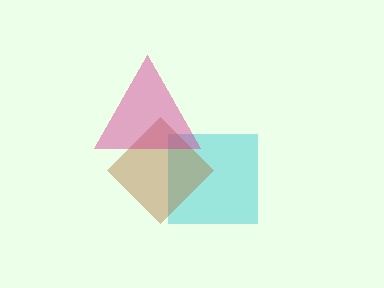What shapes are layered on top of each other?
The layered shapes are: a cyan square, a brown diamond, a magenta triangle.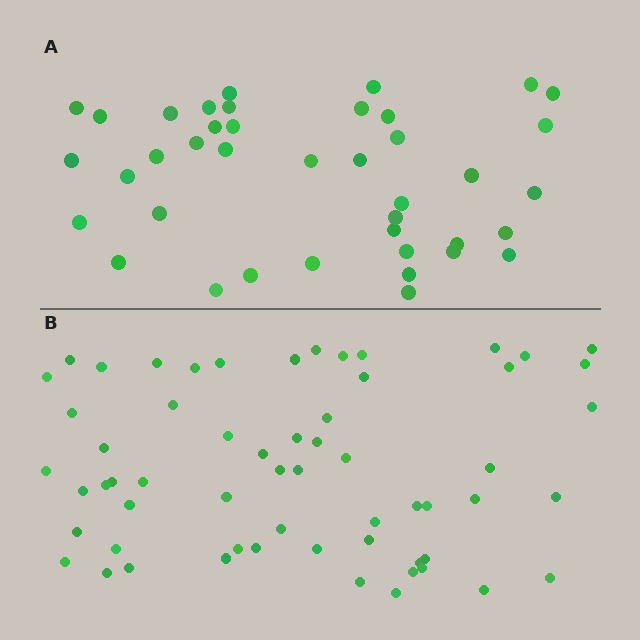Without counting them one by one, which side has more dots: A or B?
Region B (the bottom region) has more dots.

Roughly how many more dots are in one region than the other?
Region B has approximately 20 more dots than region A.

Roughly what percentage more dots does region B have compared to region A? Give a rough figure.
About 50% more.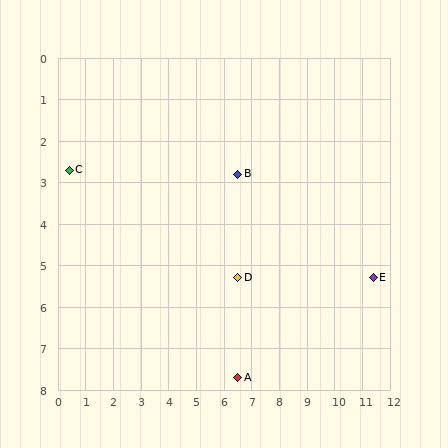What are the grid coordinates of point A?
Point A is at approximately (6.5, 7.7).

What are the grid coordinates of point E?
Point E is at approximately (11.4, 5.3).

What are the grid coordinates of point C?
Point C is at approximately (0.4, 2.7).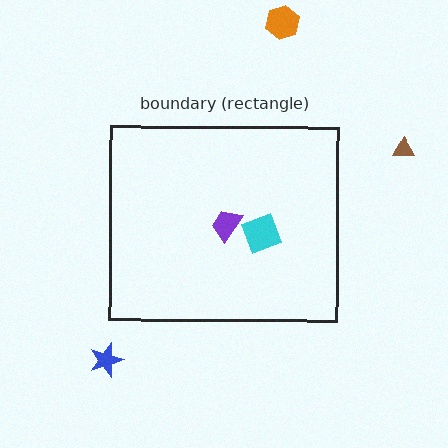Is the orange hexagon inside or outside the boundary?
Outside.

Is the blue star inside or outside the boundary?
Outside.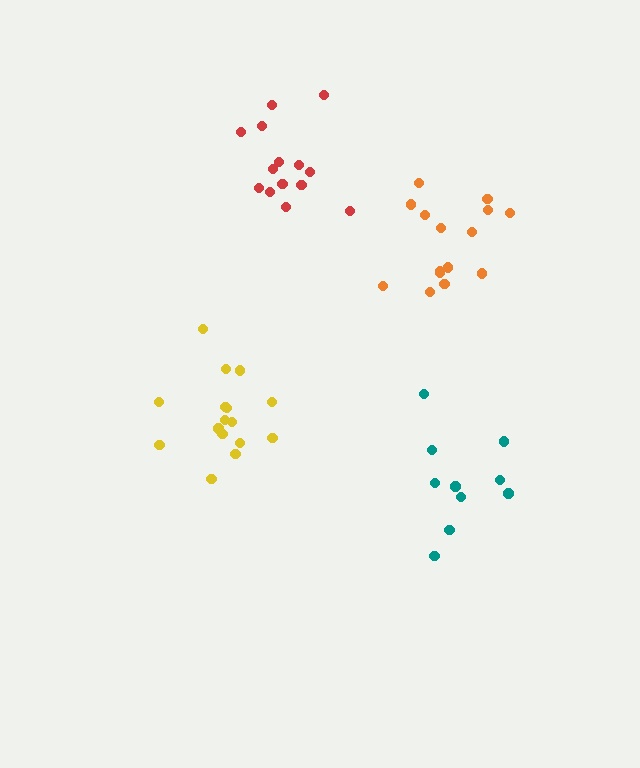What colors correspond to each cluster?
The clusters are colored: yellow, orange, teal, red.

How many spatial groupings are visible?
There are 4 spatial groupings.